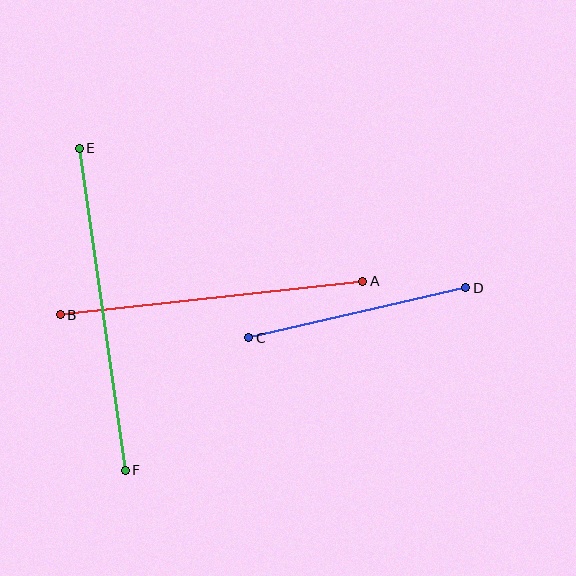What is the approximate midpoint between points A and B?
The midpoint is at approximately (212, 298) pixels.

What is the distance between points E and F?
The distance is approximately 325 pixels.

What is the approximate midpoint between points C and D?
The midpoint is at approximately (357, 313) pixels.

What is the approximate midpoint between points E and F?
The midpoint is at approximately (102, 309) pixels.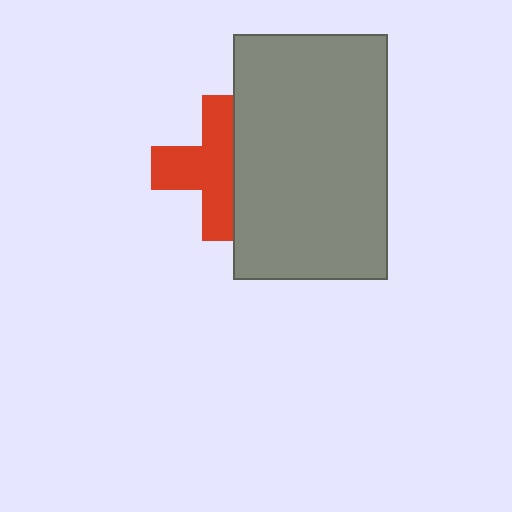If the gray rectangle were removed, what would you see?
You would see the complete red cross.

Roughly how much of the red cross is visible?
About half of it is visible (roughly 63%).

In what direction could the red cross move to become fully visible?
The red cross could move left. That would shift it out from behind the gray rectangle entirely.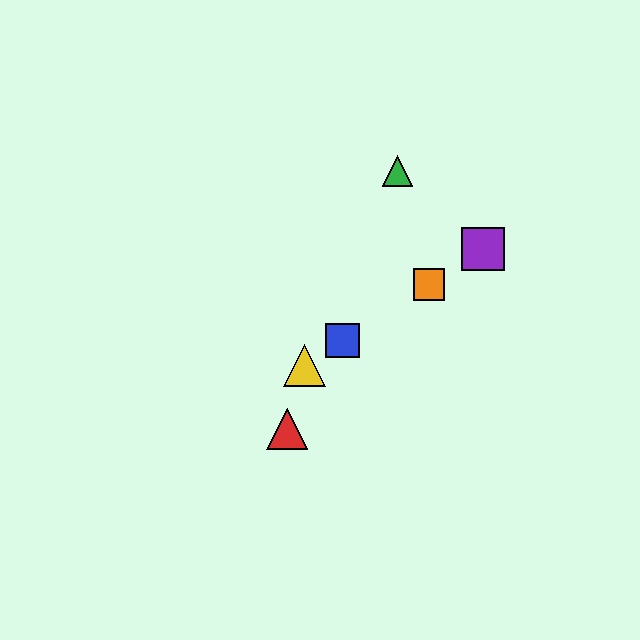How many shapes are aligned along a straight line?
4 shapes (the blue square, the yellow triangle, the purple square, the orange square) are aligned along a straight line.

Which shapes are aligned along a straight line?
The blue square, the yellow triangle, the purple square, the orange square are aligned along a straight line.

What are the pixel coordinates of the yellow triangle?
The yellow triangle is at (304, 365).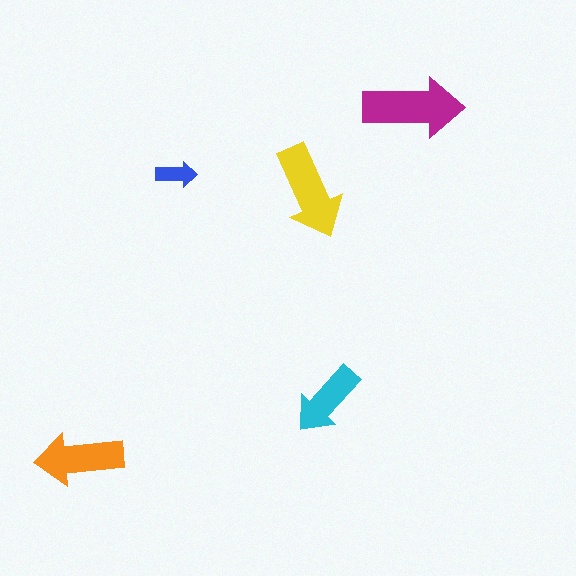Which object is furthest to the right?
The magenta arrow is rightmost.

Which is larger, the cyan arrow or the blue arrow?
The cyan one.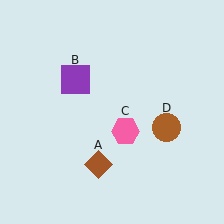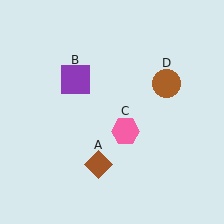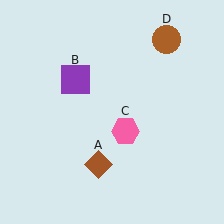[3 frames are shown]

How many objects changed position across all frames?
1 object changed position: brown circle (object D).